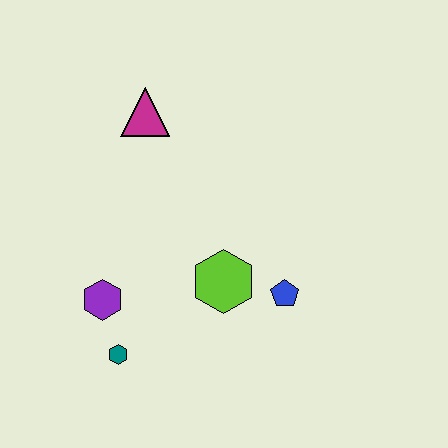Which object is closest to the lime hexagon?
The blue pentagon is closest to the lime hexagon.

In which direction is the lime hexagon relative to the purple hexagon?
The lime hexagon is to the right of the purple hexagon.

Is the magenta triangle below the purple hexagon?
No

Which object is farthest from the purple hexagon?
The magenta triangle is farthest from the purple hexagon.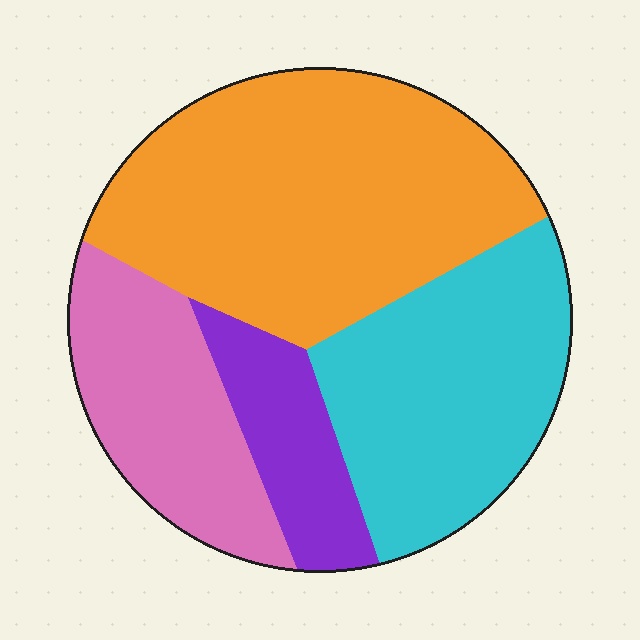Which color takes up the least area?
Purple, at roughly 10%.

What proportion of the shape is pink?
Pink takes up between a sixth and a third of the shape.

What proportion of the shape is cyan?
Cyan takes up about one quarter (1/4) of the shape.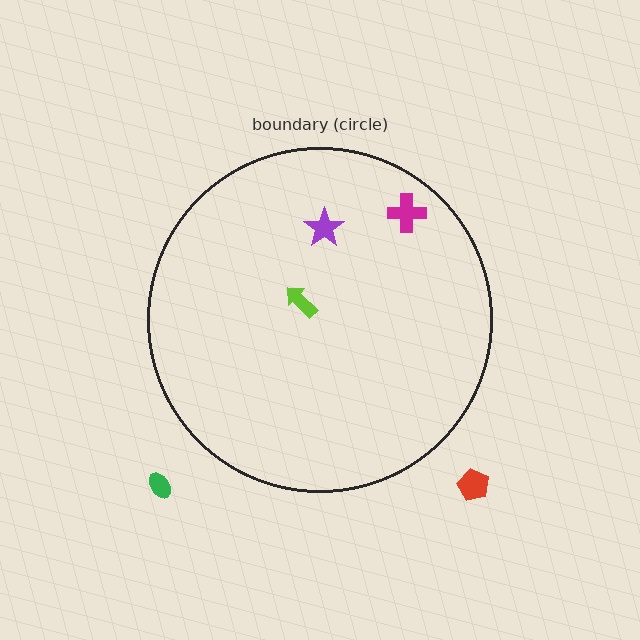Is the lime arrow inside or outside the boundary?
Inside.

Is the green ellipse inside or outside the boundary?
Outside.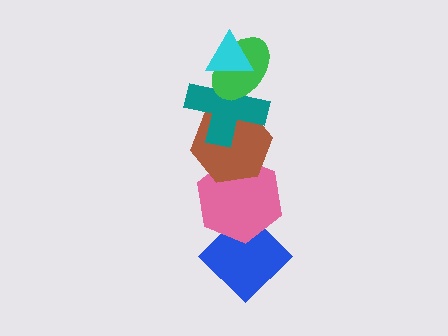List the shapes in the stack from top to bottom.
From top to bottom: the cyan triangle, the green ellipse, the teal cross, the brown hexagon, the pink hexagon, the blue diamond.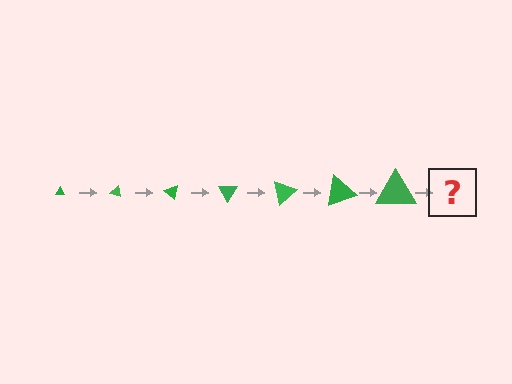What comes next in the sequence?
The next element should be a triangle, larger than the previous one and rotated 140 degrees from the start.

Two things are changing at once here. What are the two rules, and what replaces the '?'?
The two rules are that the triangle grows larger each step and it rotates 20 degrees each step. The '?' should be a triangle, larger than the previous one and rotated 140 degrees from the start.